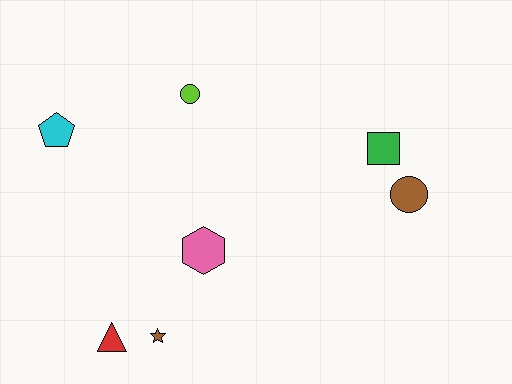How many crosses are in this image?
There are no crosses.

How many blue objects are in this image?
There are no blue objects.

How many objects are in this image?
There are 7 objects.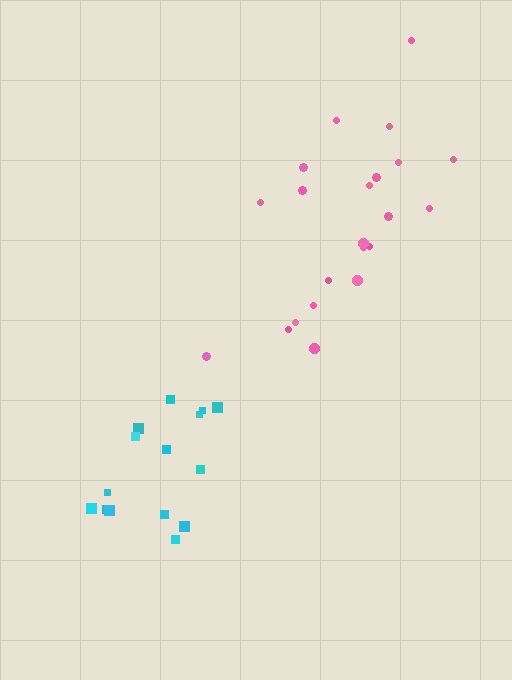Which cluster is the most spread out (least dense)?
Pink.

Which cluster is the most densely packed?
Cyan.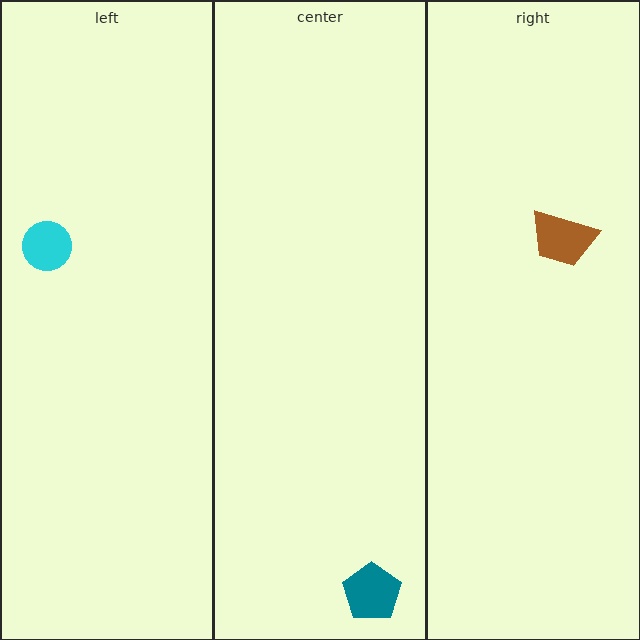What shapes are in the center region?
The teal pentagon.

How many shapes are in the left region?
1.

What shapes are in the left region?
The cyan circle.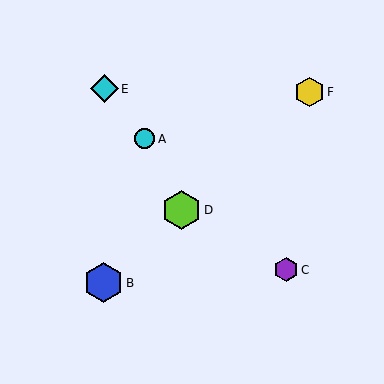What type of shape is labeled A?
Shape A is a cyan circle.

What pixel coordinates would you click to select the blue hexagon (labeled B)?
Click at (103, 283) to select the blue hexagon B.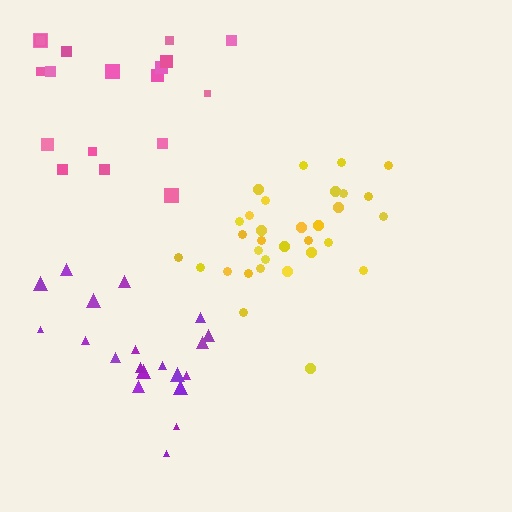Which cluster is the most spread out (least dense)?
Pink.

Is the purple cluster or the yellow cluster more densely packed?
Yellow.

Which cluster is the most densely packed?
Yellow.